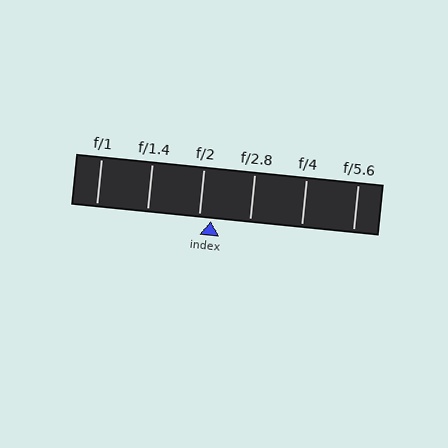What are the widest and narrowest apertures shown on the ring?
The widest aperture shown is f/1 and the narrowest is f/5.6.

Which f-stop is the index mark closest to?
The index mark is closest to f/2.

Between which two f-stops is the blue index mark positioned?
The index mark is between f/2 and f/2.8.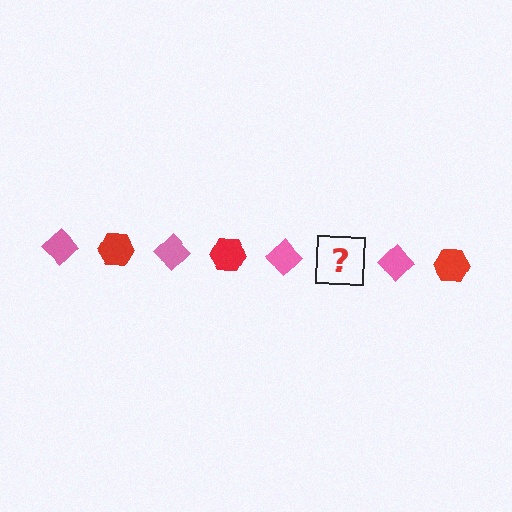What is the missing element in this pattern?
The missing element is a red hexagon.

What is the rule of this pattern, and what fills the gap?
The rule is that the pattern alternates between pink diamond and red hexagon. The gap should be filled with a red hexagon.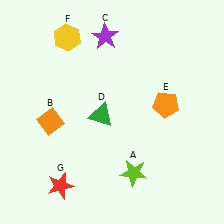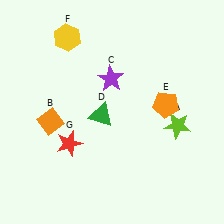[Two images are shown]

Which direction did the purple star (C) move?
The purple star (C) moved down.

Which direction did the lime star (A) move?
The lime star (A) moved up.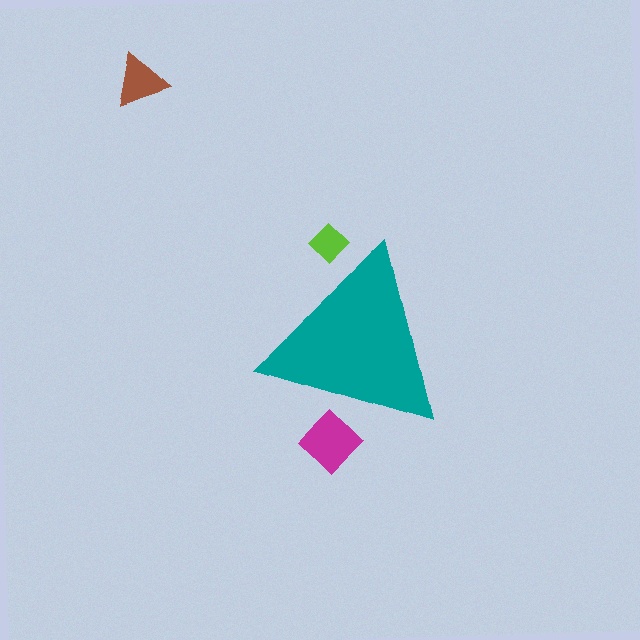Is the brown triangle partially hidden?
No, the brown triangle is fully visible.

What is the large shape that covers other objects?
A teal triangle.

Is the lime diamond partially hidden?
Yes, the lime diamond is partially hidden behind the teal triangle.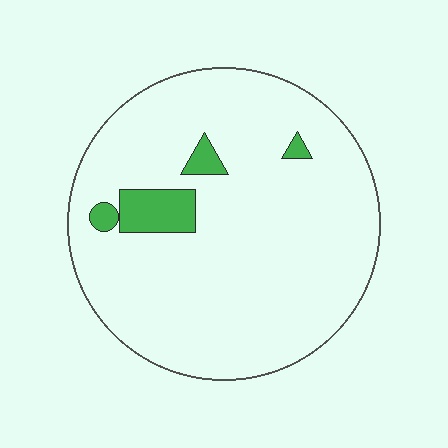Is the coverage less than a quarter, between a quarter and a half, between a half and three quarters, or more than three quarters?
Less than a quarter.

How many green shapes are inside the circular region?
4.